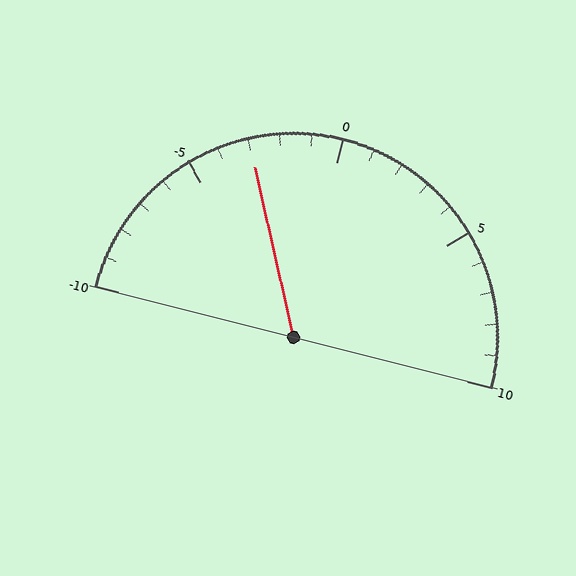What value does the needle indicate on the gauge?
The needle indicates approximately -3.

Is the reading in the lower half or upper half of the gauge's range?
The reading is in the lower half of the range (-10 to 10).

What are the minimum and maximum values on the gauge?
The gauge ranges from -10 to 10.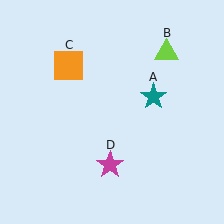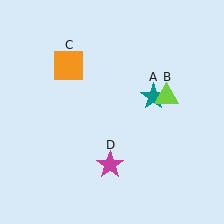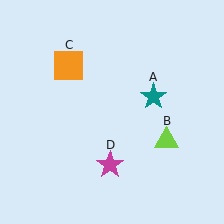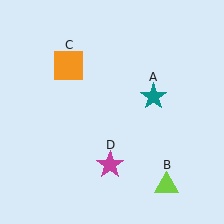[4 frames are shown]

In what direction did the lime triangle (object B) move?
The lime triangle (object B) moved down.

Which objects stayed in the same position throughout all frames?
Teal star (object A) and orange square (object C) and magenta star (object D) remained stationary.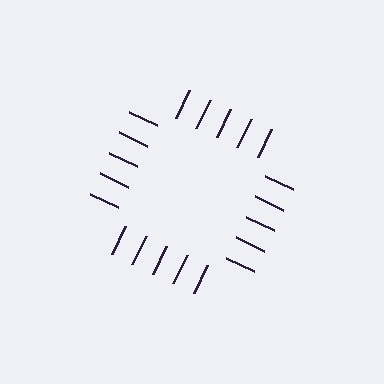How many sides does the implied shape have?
4 sides — the line-ends trace a square.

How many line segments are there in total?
20 — 5 along each of the 4 edges.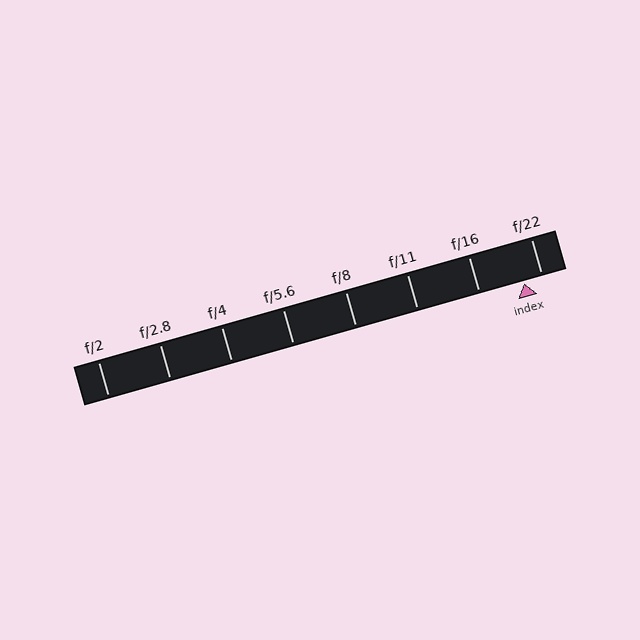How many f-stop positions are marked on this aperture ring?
There are 8 f-stop positions marked.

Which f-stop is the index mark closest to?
The index mark is closest to f/22.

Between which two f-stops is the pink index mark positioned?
The index mark is between f/16 and f/22.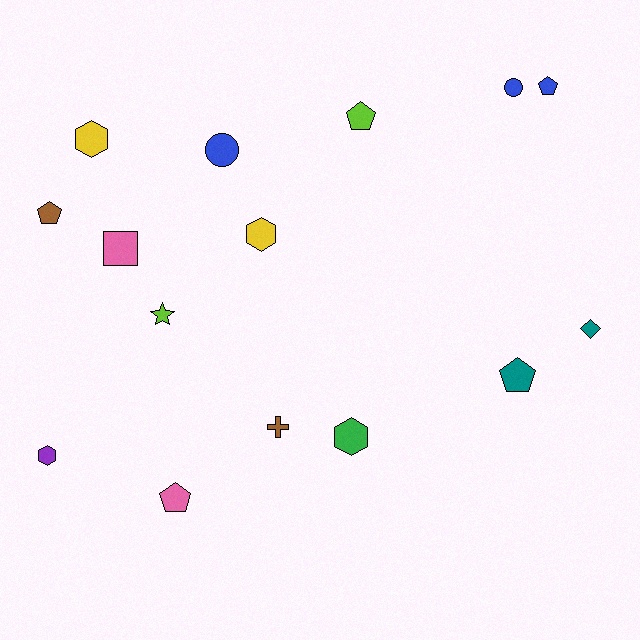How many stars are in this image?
There is 1 star.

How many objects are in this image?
There are 15 objects.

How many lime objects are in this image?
There are 2 lime objects.